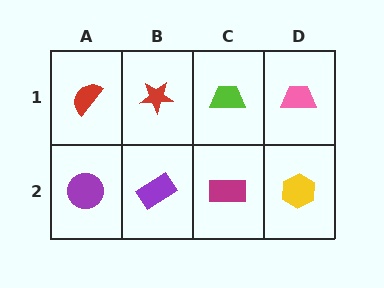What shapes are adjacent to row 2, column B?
A red star (row 1, column B), a purple circle (row 2, column A), a magenta rectangle (row 2, column C).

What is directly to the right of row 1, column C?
A pink trapezoid.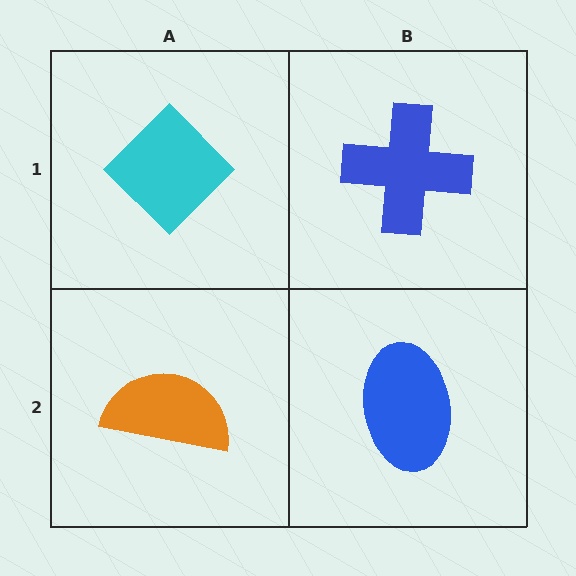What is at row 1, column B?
A blue cross.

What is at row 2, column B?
A blue ellipse.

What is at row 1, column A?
A cyan diamond.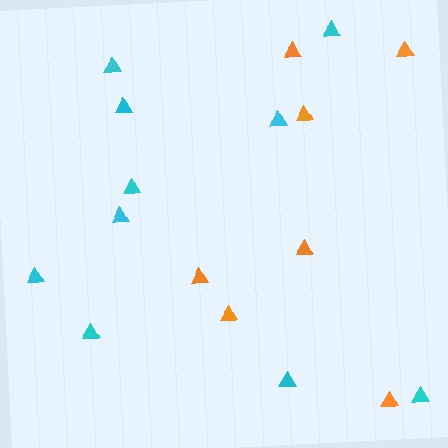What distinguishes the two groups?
There are 2 groups: one group of cyan triangles (10) and one group of orange triangles (7).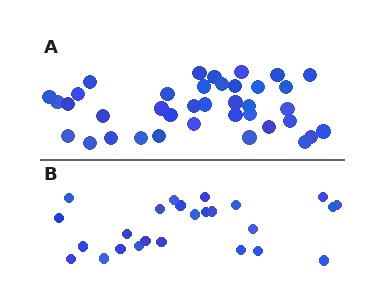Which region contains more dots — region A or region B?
Region A (the top region) has more dots.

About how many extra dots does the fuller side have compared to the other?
Region A has approximately 15 more dots than region B.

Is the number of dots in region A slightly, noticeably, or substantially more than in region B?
Region A has substantially more. The ratio is roughly 1.5 to 1.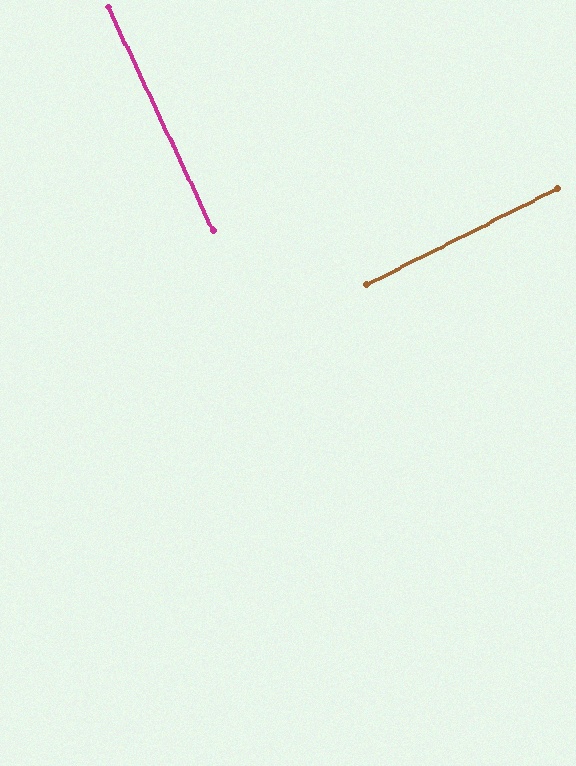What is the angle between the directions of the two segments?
Approximately 88 degrees.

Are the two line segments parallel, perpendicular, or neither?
Perpendicular — they meet at approximately 88°.